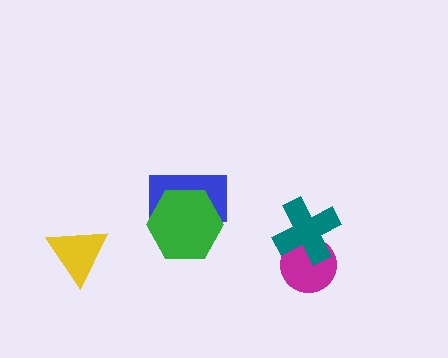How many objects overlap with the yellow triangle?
0 objects overlap with the yellow triangle.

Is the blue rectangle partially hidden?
Yes, it is partially covered by another shape.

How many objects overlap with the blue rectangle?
1 object overlaps with the blue rectangle.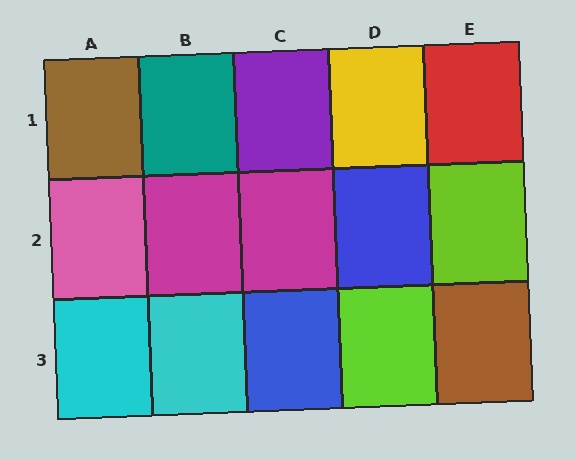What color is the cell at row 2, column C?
Magenta.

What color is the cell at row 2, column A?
Pink.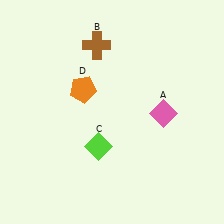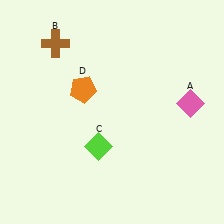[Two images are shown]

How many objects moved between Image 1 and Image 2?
2 objects moved between the two images.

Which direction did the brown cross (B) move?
The brown cross (B) moved left.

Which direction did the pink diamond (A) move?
The pink diamond (A) moved right.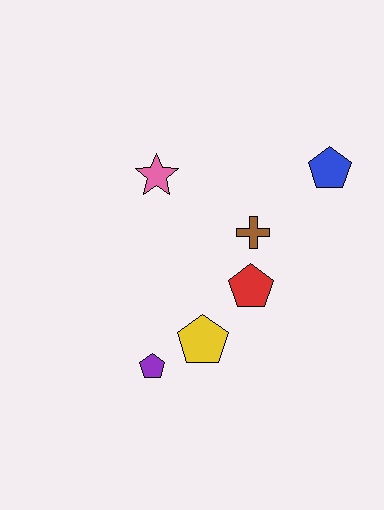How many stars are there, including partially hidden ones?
There is 1 star.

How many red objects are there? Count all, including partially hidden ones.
There is 1 red object.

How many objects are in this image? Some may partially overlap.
There are 6 objects.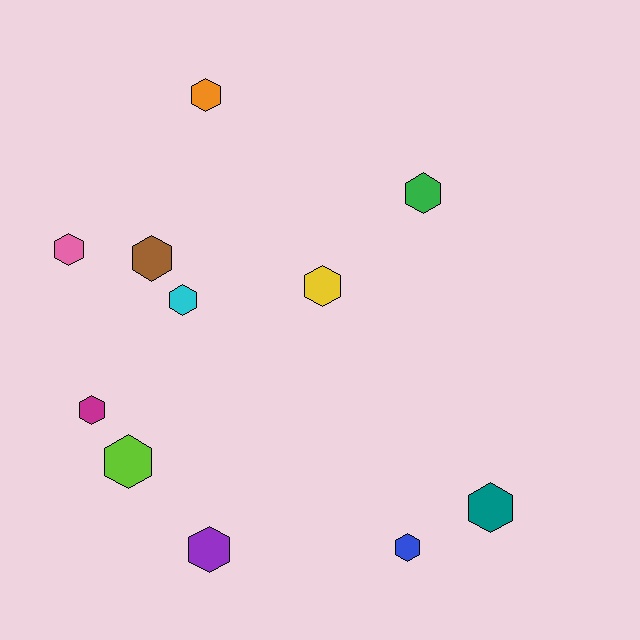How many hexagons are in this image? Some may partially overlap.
There are 11 hexagons.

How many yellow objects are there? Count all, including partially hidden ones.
There is 1 yellow object.